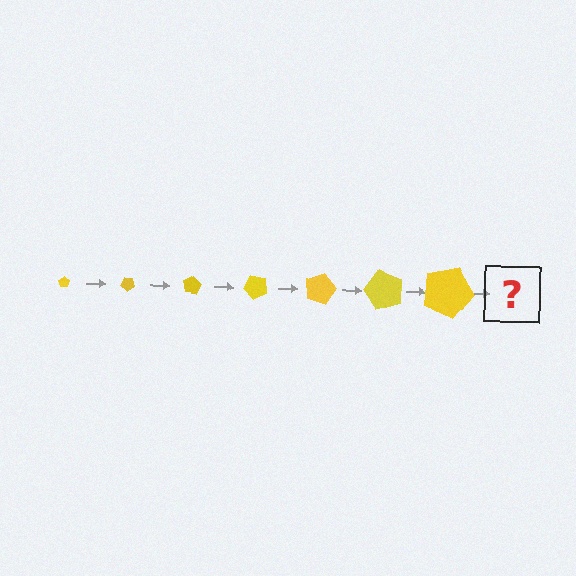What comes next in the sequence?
The next element should be a pentagon, larger than the previous one and rotated 280 degrees from the start.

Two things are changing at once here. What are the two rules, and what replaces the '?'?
The two rules are that the pentagon grows larger each step and it rotates 40 degrees each step. The '?' should be a pentagon, larger than the previous one and rotated 280 degrees from the start.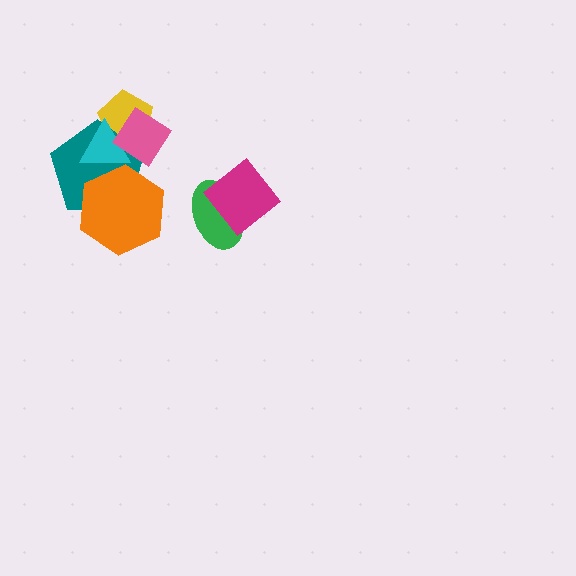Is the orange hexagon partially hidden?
Yes, it is partially covered by another shape.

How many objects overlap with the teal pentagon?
4 objects overlap with the teal pentagon.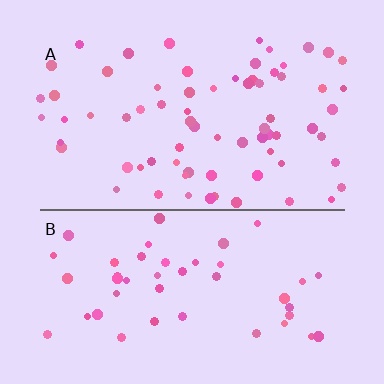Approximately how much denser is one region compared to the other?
Approximately 1.5× — region A over region B.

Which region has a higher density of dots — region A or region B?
A (the top).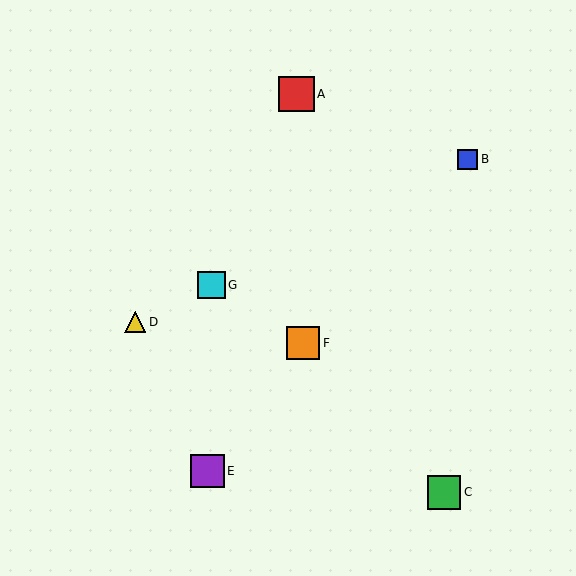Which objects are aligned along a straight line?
Objects B, D, G are aligned along a straight line.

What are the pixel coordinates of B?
Object B is at (468, 159).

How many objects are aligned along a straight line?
3 objects (B, D, G) are aligned along a straight line.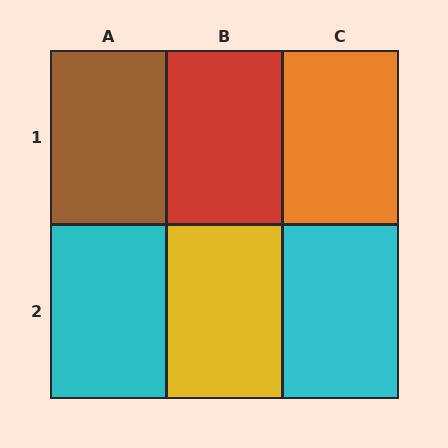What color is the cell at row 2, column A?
Cyan.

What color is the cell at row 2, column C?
Cyan.